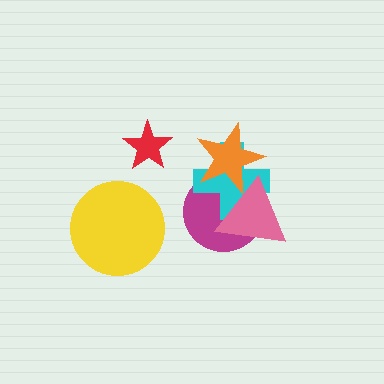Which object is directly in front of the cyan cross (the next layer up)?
The orange star is directly in front of the cyan cross.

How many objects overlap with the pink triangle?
3 objects overlap with the pink triangle.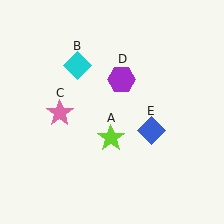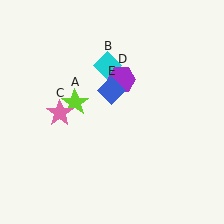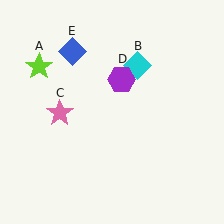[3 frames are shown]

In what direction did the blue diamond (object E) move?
The blue diamond (object E) moved up and to the left.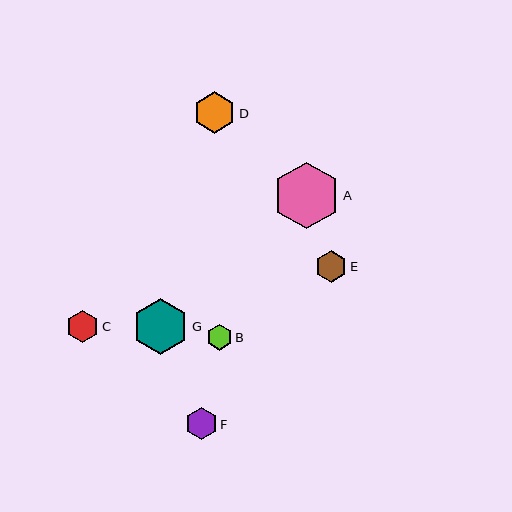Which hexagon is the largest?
Hexagon A is the largest with a size of approximately 67 pixels.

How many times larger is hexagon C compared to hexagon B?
Hexagon C is approximately 1.2 times the size of hexagon B.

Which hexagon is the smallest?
Hexagon B is the smallest with a size of approximately 26 pixels.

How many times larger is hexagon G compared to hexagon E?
Hexagon G is approximately 1.8 times the size of hexagon E.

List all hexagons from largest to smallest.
From largest to smallest: A, G, D, C, F, E, B.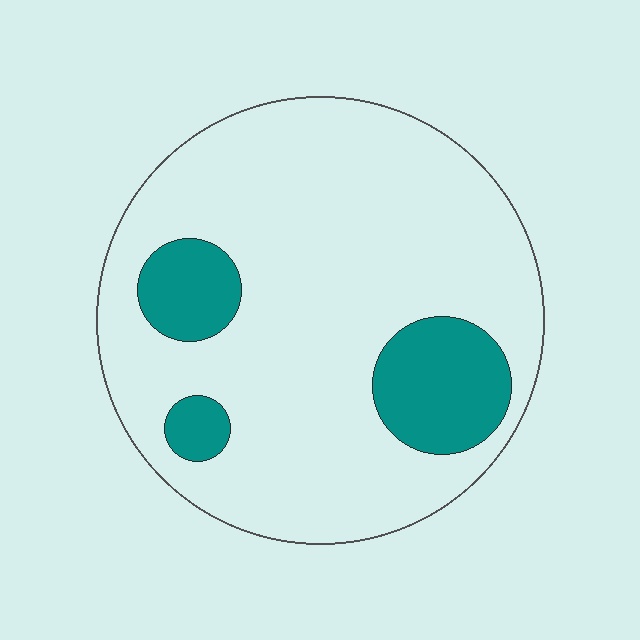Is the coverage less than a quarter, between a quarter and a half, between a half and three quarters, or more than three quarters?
Less than a quarter.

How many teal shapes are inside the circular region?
3.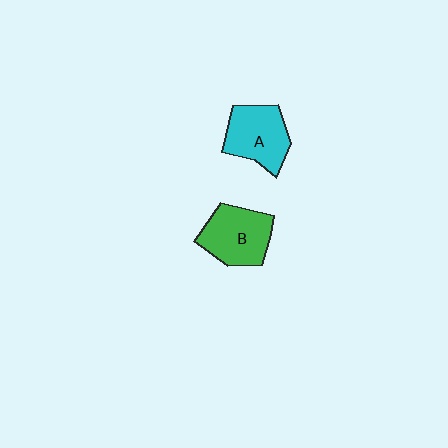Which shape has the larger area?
Shape B (green).